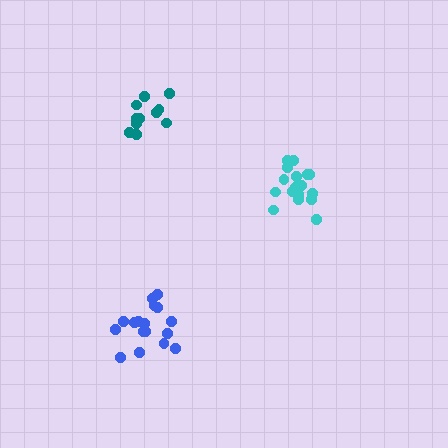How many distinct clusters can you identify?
There are 3 distinct clusters.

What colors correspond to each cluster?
The clusters are colored: cyan, blue, teal.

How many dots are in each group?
Group 1: 17 dots, Group 2: 17 dots, Group 3: 12 dots (46 total).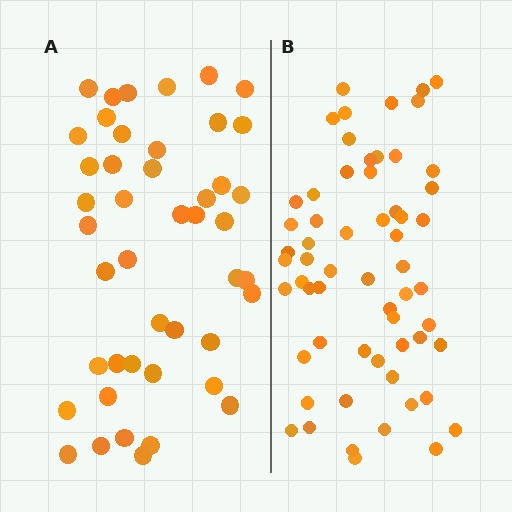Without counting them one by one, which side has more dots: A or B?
Region B (the right region) has more dots.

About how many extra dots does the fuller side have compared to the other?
Region B has approximately 15 more dots than region A.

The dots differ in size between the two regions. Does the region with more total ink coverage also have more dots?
No. Region A has more total ink coverage because its dots are larger, but region B actually contains more individual dots. Total area can be misleading — the number of items is what matters here.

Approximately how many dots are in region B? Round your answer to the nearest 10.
About 60 dots.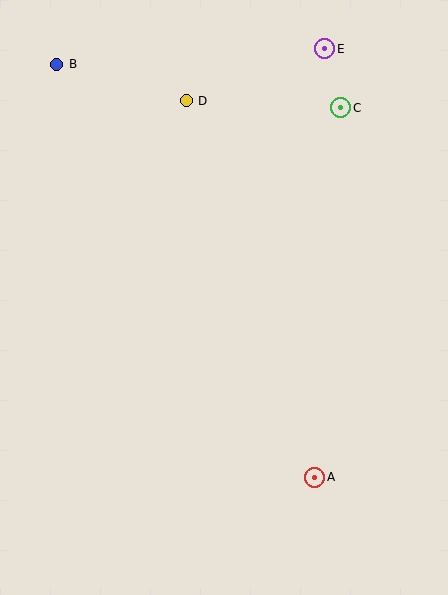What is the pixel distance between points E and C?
The distance between E and C is 61 pixels.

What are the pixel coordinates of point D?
Point D is at (186, 101).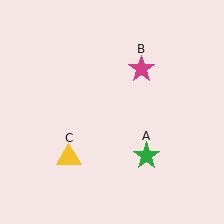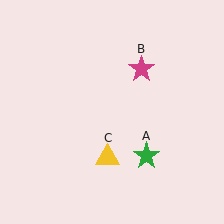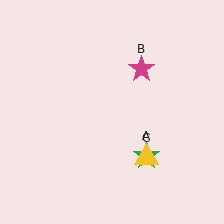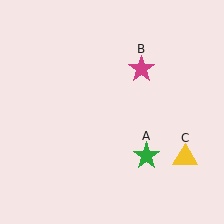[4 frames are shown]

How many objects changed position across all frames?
1 object changed position: yellow triangle (object C).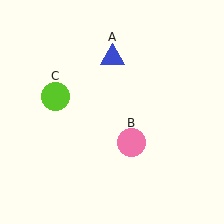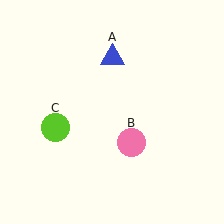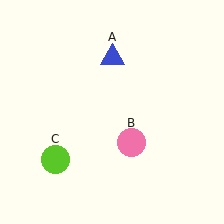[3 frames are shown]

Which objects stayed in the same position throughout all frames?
Blue triangle (object A) and pink circle (object B) remained stationary.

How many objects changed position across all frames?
1 object changed position: lime circle (object C).